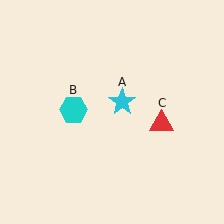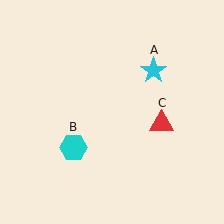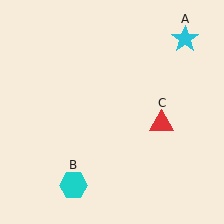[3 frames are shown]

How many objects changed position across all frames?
2 objects changed position: cyan star (object A), cyan hexagon (object B).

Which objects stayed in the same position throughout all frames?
Red triangle (object C) remained stationary.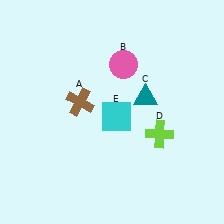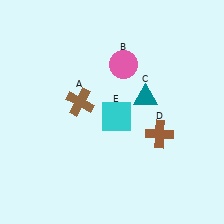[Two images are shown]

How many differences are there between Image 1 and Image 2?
There is 1 difference between the two images.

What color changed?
The cross (D) changed from lime in Image 1 to brown in Image 2.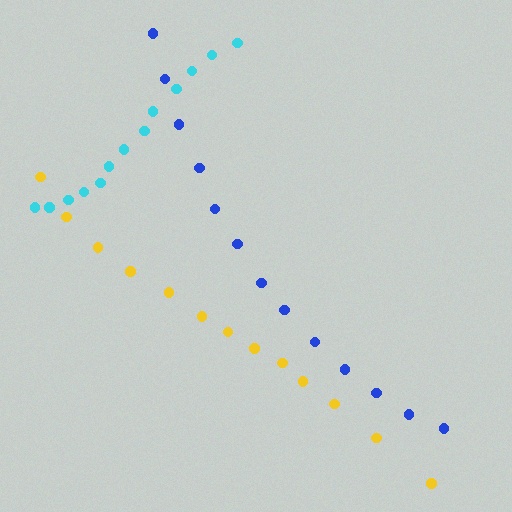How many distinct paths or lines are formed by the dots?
There are 3 distinct paths.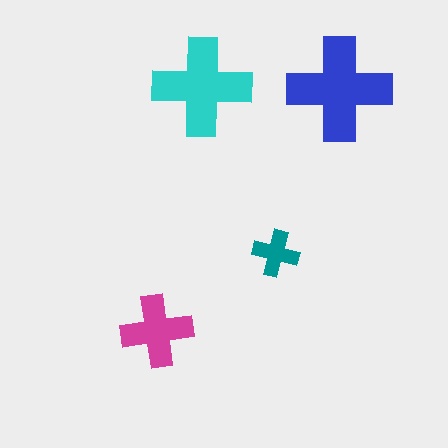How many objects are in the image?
There are 4 objects in the image.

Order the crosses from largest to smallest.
the blue one, the cyan one, the magenta one, the teal one.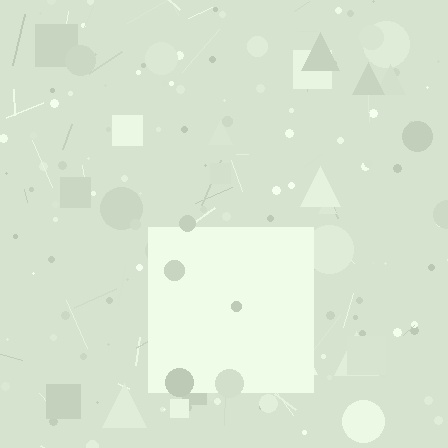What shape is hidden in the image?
A square is hidden in the image.